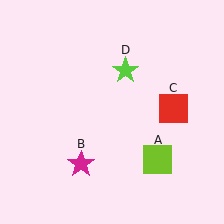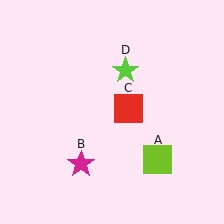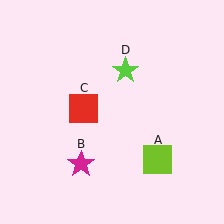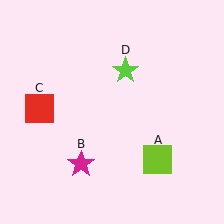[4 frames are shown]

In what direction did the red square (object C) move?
The red square (object C) moved left.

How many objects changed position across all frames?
1 object changed position: red square (object C).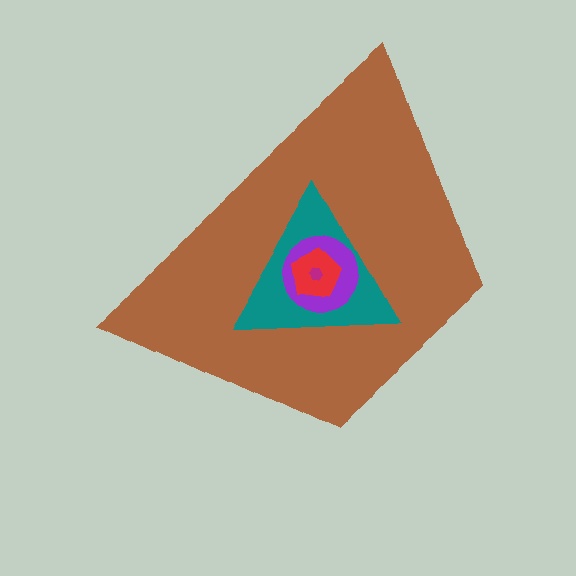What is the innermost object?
The magenta hexagon.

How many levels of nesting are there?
5.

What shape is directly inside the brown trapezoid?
The teal triangle.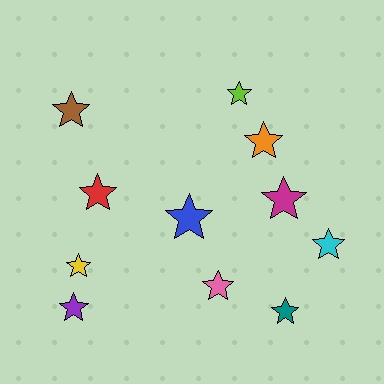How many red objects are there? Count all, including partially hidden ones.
There is 1 red object.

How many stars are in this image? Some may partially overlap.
There are 11 stars.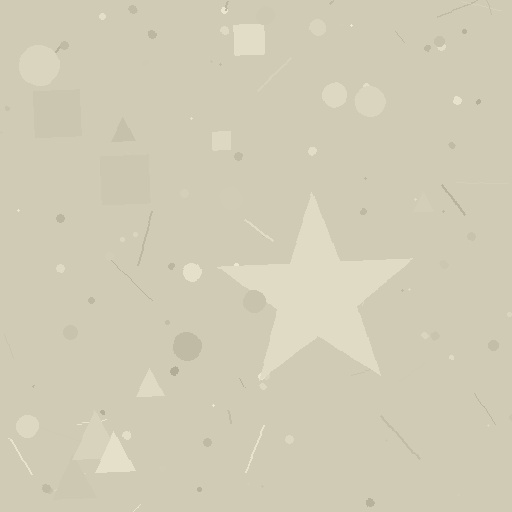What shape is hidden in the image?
A star is hidden in the image.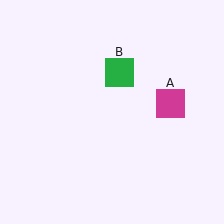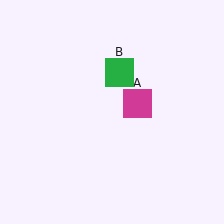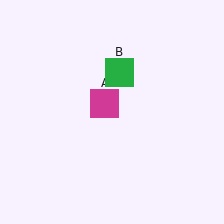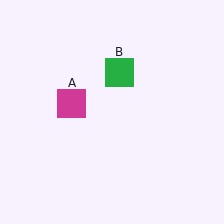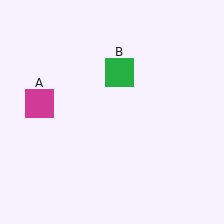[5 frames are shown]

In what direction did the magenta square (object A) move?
The magenta square (object A) moved left.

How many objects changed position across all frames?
1 object changed position: magenta square (object A).